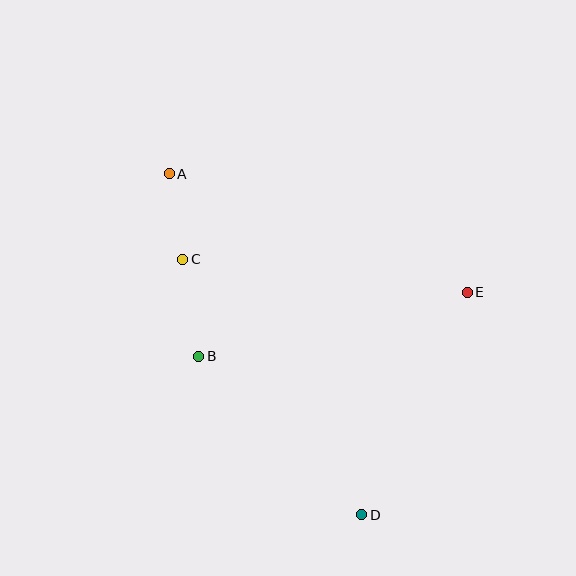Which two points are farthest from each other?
Points A and D are farthest from each other.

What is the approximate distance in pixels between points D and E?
The distance between D and E is approximately 246 pixels.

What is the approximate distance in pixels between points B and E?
The distance between B and E is approximately 276 pixels.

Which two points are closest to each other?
Points A and C are closest to each other.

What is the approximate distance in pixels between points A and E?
The distance between A and E is approximately 320 pixels.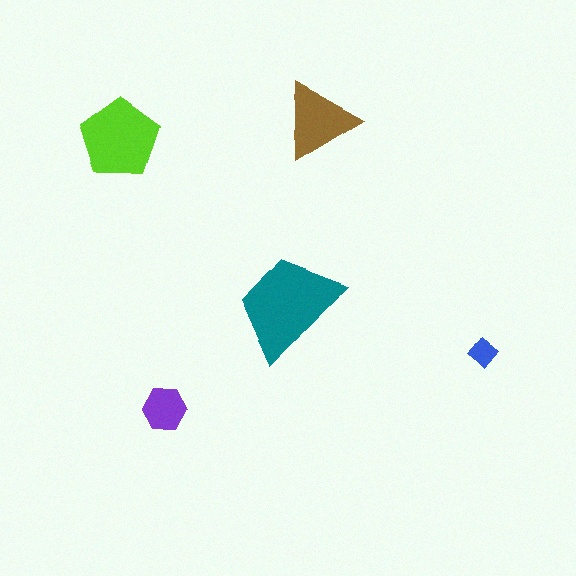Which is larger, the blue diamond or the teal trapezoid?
The teal trapezoid.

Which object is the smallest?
The blue diamond.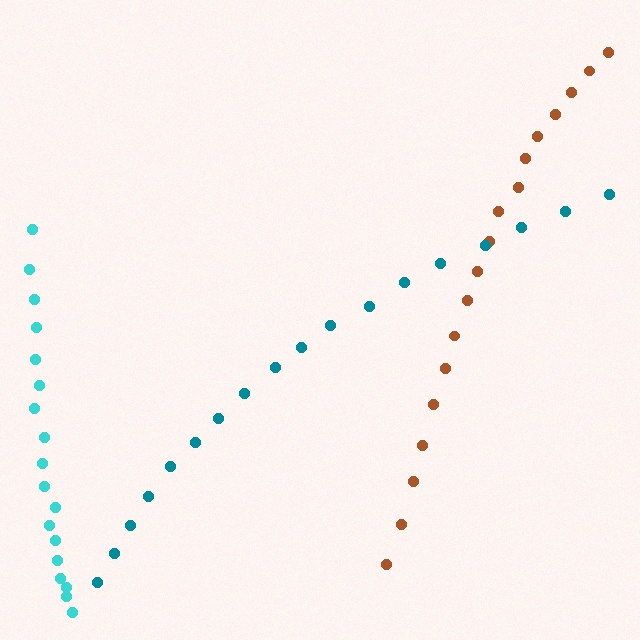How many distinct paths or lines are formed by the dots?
There are 3 distinct paths.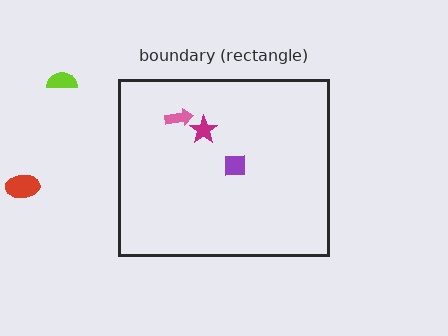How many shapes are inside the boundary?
3 inside, 2 outside.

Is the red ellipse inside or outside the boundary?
Outside.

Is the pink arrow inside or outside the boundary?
Inside.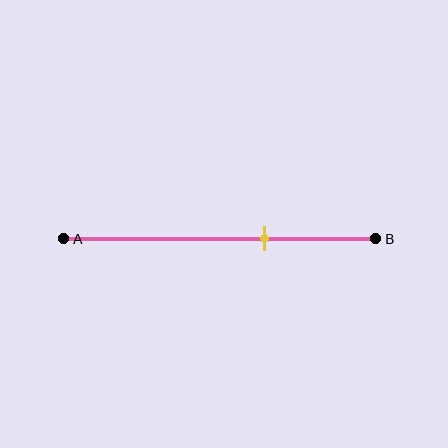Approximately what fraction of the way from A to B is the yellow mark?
The yellow mark is approximately 65% of the way from A to B.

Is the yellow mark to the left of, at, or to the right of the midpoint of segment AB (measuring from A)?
The yellow mark is to the right of the midpoint of segment AB.